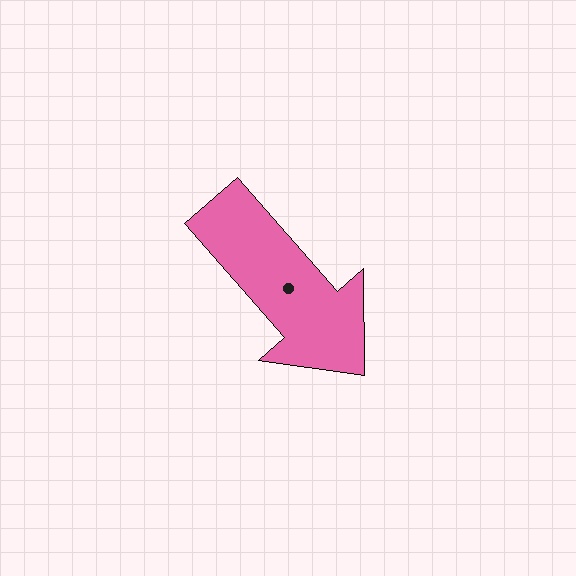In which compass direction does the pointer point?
Southeast.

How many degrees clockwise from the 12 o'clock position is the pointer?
Approximately 139 degrees.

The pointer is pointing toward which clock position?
Roughly 5 o'clock.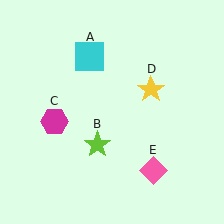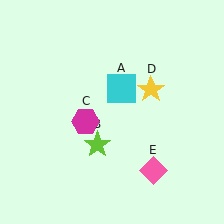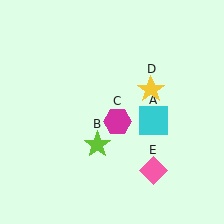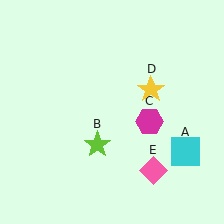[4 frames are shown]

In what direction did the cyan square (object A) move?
The cyan square (object A) moved down and to the right.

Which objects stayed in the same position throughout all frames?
Lime star (object B) and yellow star (object D) and pink diamond (object E) remained stationary.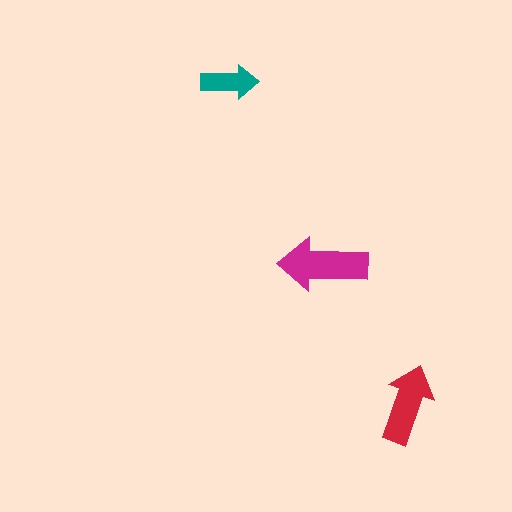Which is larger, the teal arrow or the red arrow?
The red one.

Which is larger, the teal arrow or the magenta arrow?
The magenta one.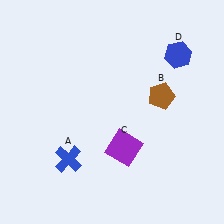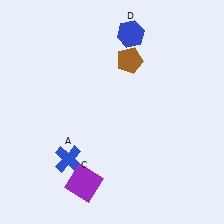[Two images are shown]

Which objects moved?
The objects that moved are: the brown pentagon (B), the purple square (C), the blue hexagon (D).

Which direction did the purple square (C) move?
The purple square (C) moved left.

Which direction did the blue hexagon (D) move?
The blue hexagon (D) moved left.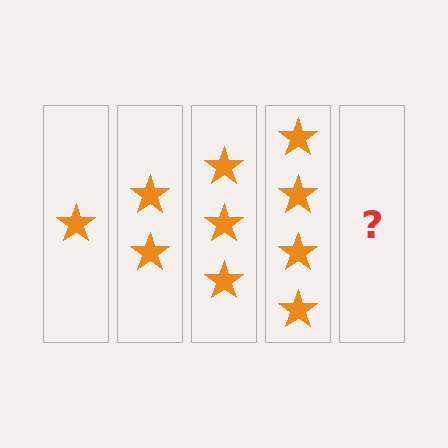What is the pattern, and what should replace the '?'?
The pattern is that each step adds one more star. The '?' should be 5 stars.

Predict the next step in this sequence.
The next step is 5 stars.